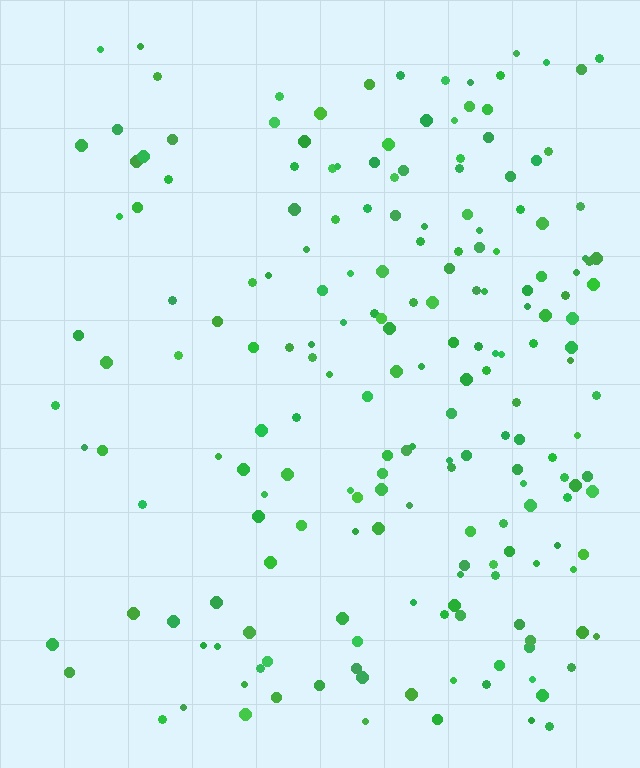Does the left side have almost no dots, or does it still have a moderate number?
Still a moderate number, just noticeably fewer than the right.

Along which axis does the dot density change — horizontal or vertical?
Horizontal.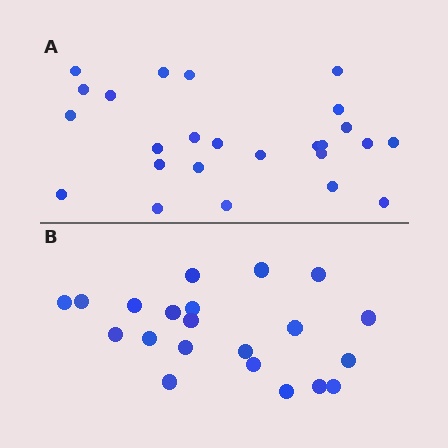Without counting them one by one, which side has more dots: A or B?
Region A (the top region) has more dots.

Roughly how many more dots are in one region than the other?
Region A has about 4 more dots than region B.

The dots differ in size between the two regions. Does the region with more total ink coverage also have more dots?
No. Region B has more total ink coverage because its dots are larger, but region A actually contains more individual dots. Total area can be misleading — the number of items is what matters here.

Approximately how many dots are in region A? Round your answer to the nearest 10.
About 20 dots. (The exact count is 25, which rounds to 20.)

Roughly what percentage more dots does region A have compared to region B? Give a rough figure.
About 20% more.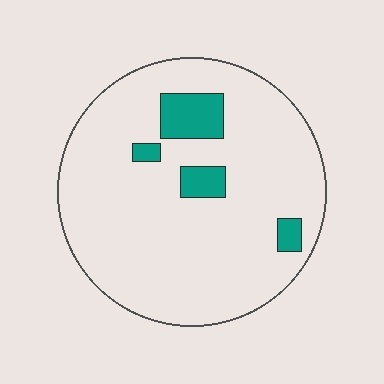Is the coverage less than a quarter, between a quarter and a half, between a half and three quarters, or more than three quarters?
Less than a quarter.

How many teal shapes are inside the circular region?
4.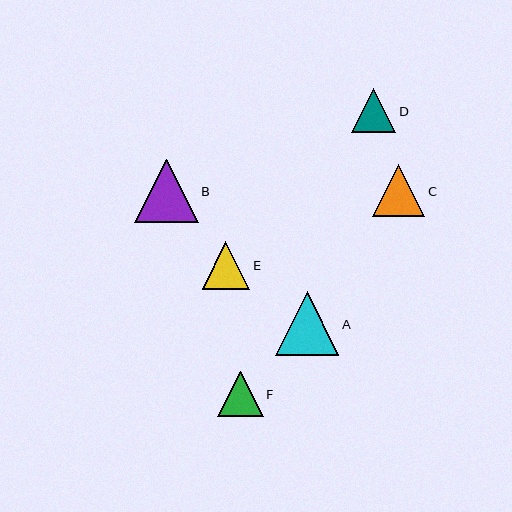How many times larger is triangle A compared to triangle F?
Triangle A is approximately 1.4 times the size of triangle F.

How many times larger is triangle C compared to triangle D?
Triangle C is approximately 1.2 times the size of triangle D.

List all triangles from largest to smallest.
From largest to smallest: A, B, C, E, F, D.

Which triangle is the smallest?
Triangle D is the smallest with a size of approximately 44 pixels.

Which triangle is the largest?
Triangle A is the largest with a size of approximately 64 pixels.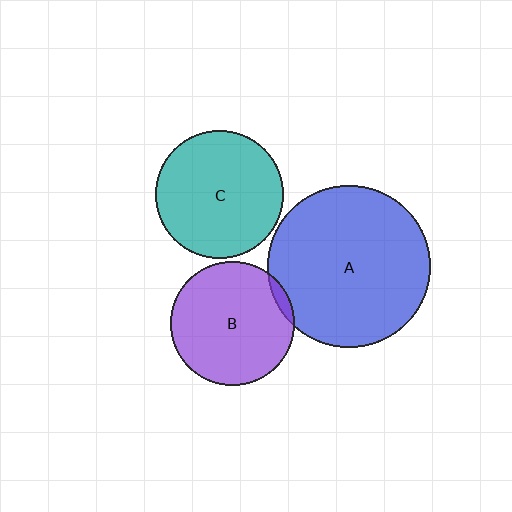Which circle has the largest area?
Circle A (blue).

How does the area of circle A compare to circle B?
Approximately 1.7 times.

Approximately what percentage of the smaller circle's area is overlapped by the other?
Approximately 5%.